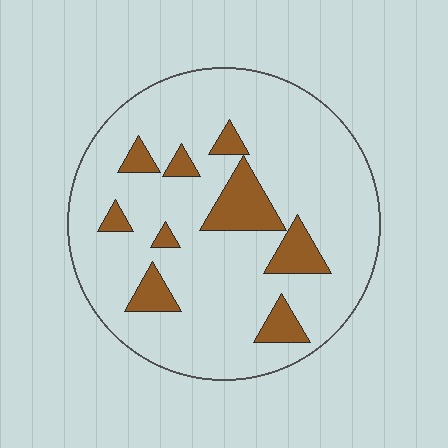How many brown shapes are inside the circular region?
9.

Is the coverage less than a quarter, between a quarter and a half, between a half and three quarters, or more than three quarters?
Less than a quarter.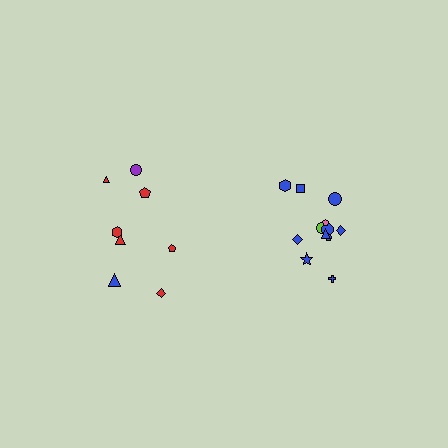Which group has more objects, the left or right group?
The right group.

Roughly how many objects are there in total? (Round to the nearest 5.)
Roughly 20 objects in total.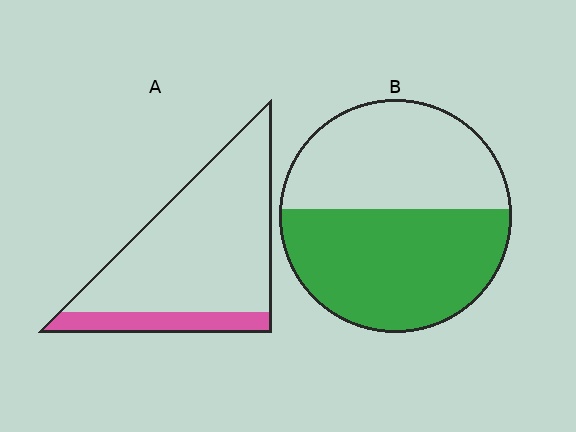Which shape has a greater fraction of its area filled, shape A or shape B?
Shape B.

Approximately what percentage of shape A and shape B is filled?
A is approximately 15% and B is approximately 55%.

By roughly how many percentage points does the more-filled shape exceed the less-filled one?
By roughly 35 percentage points (B over A).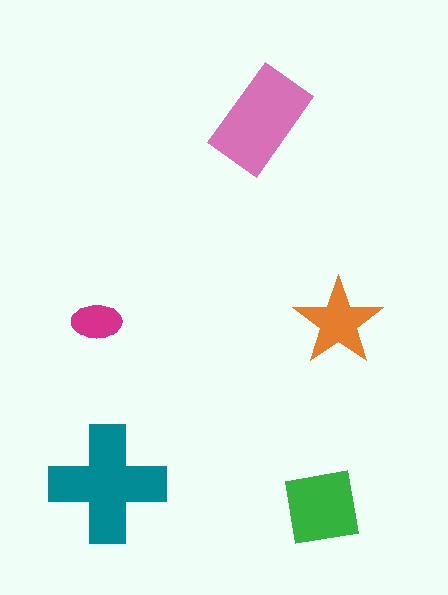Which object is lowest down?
The green square is bottommost.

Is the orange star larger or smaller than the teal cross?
Smaller.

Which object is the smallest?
The magenta ellipse.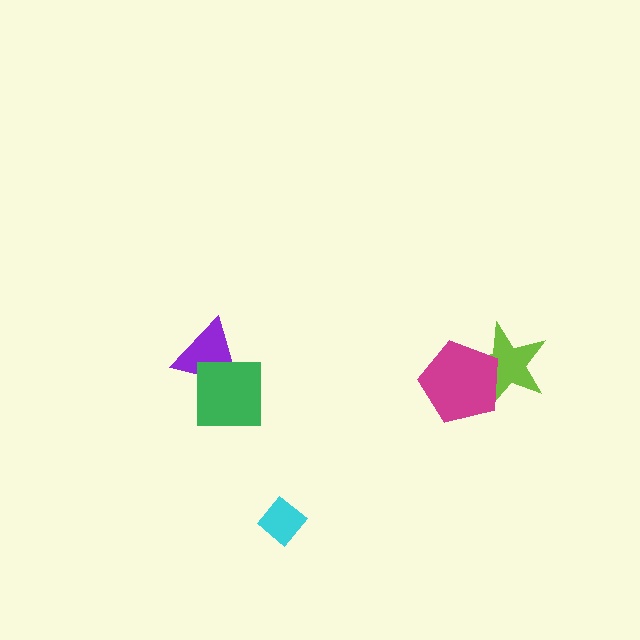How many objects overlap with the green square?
1 object overlaps with the green square.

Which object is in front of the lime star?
The magenta pentagon is in front of the lime star.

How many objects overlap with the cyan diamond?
0 objects overlap with the cyan diamond.